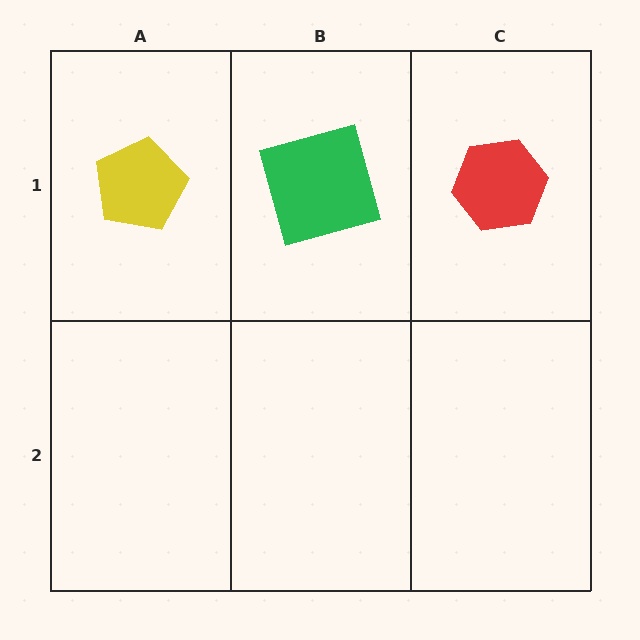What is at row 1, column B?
A green square.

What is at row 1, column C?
A red hexagon.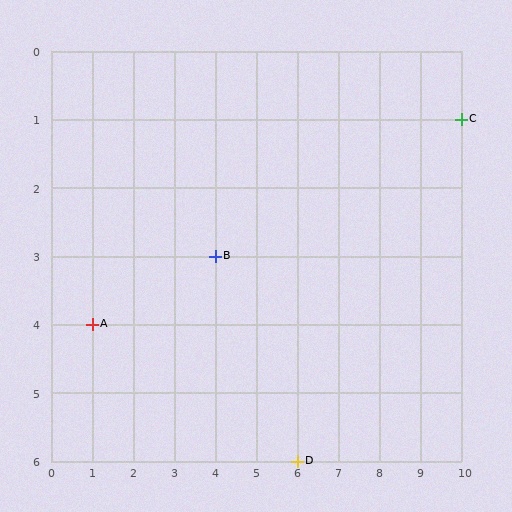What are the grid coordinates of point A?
Point A is at grid coordinates (1, 4).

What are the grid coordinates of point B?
Point B is at grid coordinates (4, 3).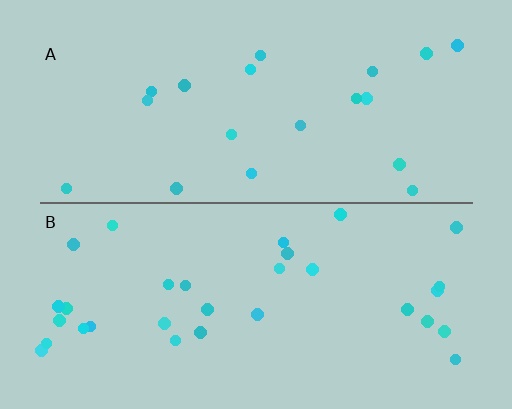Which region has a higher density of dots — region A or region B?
B (the bottom).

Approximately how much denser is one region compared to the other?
Approximately 1.6× — region B over region A.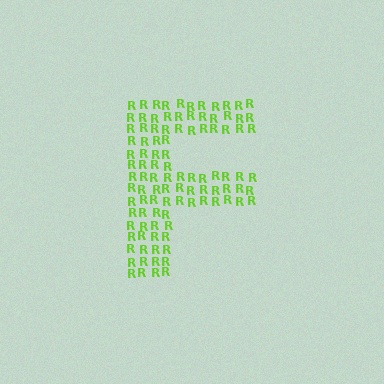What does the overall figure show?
The overall figure shows the letter F.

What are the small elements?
The small elements are letter R's.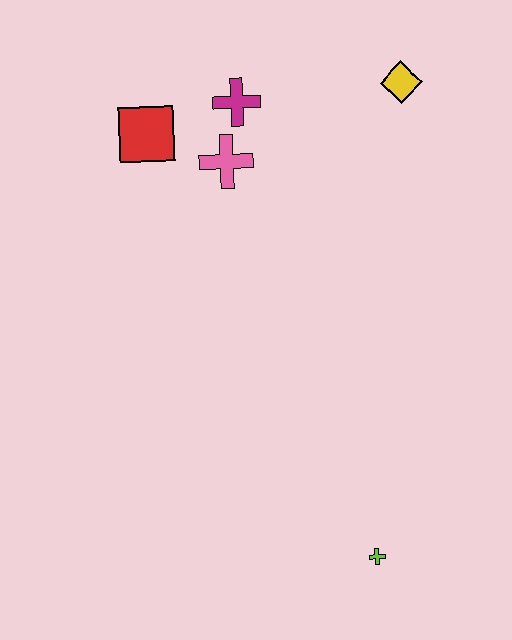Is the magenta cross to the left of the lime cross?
Yes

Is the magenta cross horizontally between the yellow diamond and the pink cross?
Yes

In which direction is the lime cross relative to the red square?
The lime cross is below the red square.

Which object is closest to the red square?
The pink cross is closest to the red square.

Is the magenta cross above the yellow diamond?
No